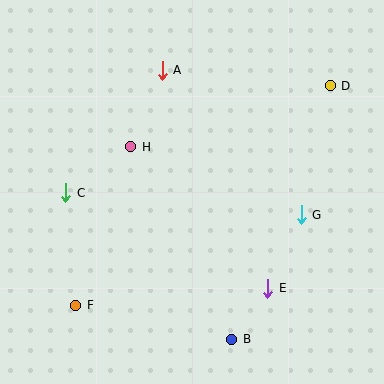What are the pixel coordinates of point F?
Point F is at (76, 305).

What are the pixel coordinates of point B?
Point B is at (232, 339).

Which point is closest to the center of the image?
Point H at (131, 147) is closest to the center.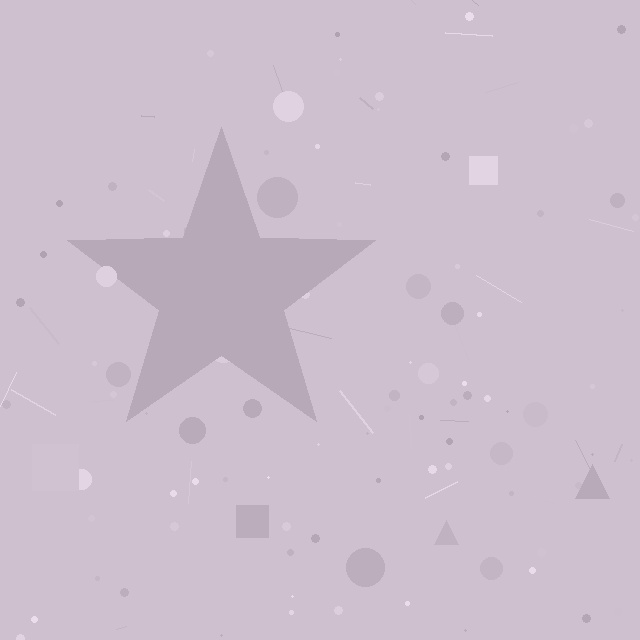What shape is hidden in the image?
A star is hidden in the image.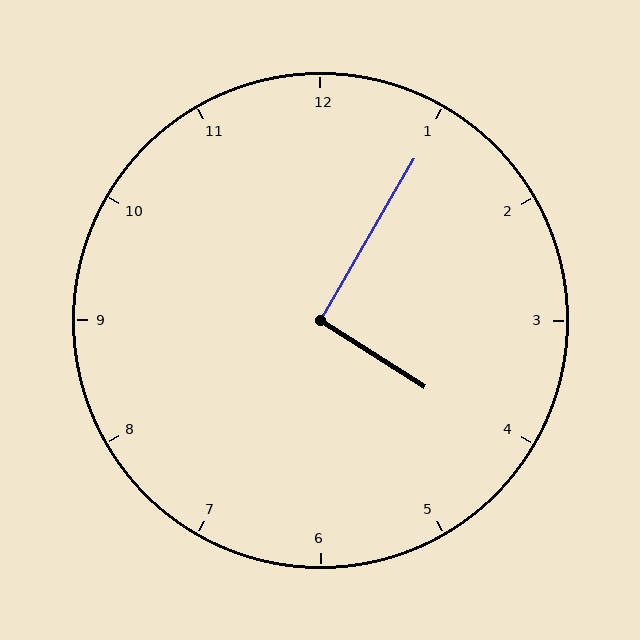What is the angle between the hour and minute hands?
Approximately 92 degrees.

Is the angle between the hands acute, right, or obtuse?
It is right.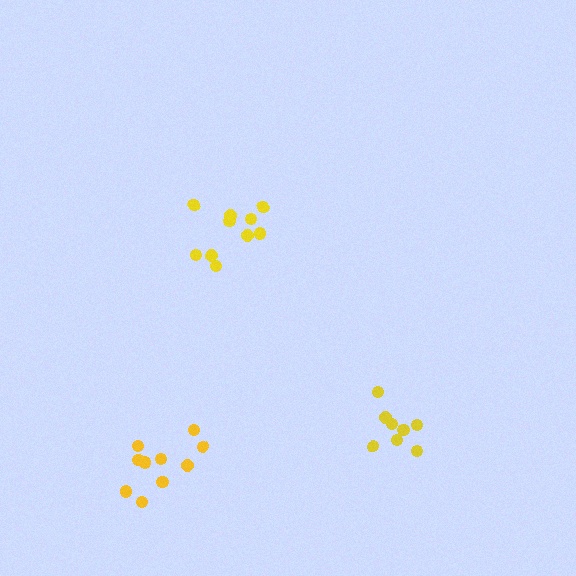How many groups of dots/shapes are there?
There are 3 groups.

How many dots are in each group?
Group 1: 10 dots, Group 2: 8 dots, Group 3: 10 dots (28 total).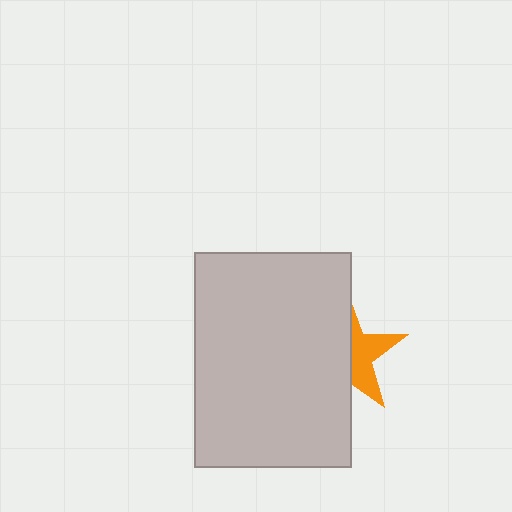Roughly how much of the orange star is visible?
A small part of it is visible (roughly 42%).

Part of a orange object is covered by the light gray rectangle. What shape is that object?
It is a star.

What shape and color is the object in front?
The object in front is a light gray rectangle.